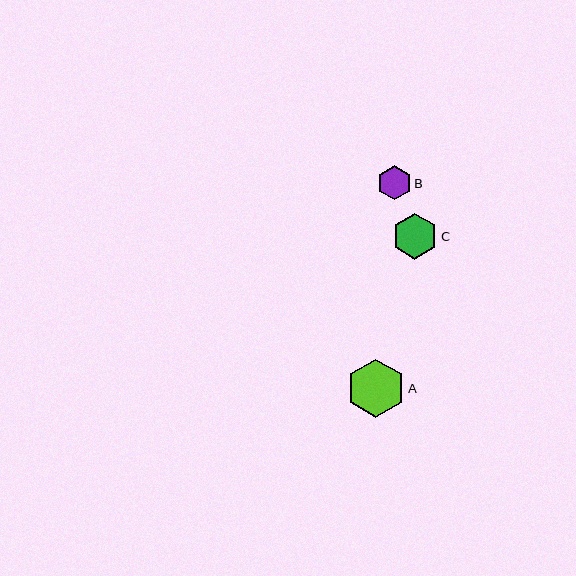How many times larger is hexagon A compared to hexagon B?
Hexagon A is approximately 1.7 times the size of hexagon B.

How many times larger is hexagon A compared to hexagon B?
Hexagon A is approximately 1.7 times the size of hexagon B.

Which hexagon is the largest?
Hexagon A is the largest with a size of approximately 58 pixels.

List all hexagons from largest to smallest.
From largest to smallest: A, C, B.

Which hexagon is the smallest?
Hexagon B is the smallest with a size of approximately 34 pixels.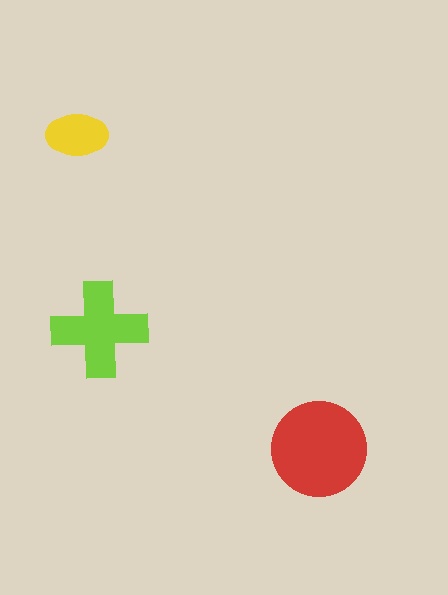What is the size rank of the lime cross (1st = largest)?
2nd.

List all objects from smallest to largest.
The yellow ellipse, the lime cross, the red circle.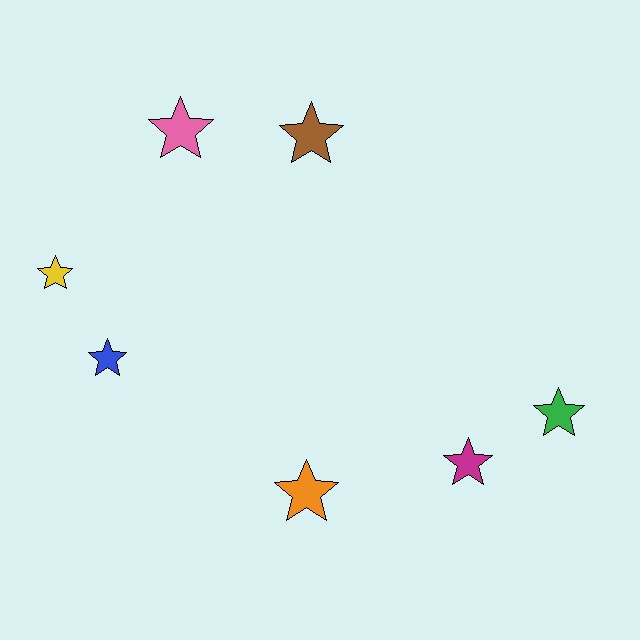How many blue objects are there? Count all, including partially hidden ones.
There is 1 blue object.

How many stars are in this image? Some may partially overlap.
There are 7 stars.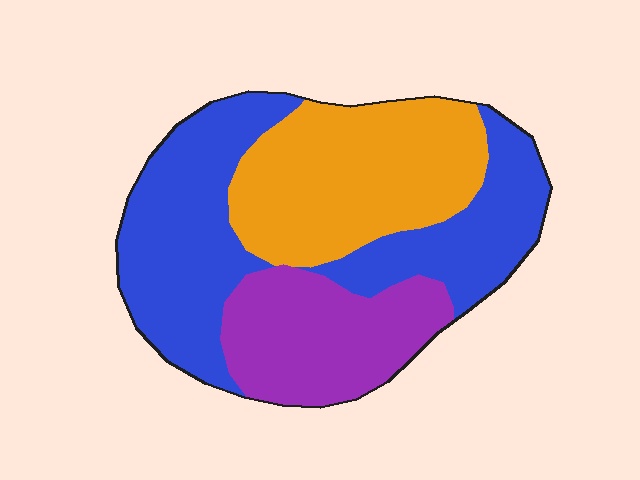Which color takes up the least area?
Purple, at roughly 25%.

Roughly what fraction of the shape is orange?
Orange takes up between a sixth and a third of the shape.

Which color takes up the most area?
Blue, at roughly 45%.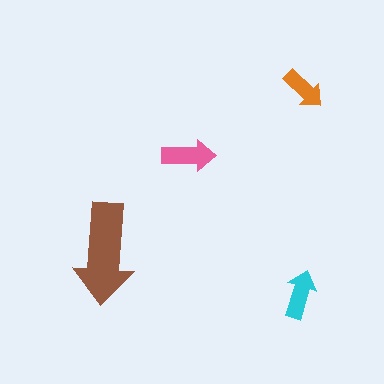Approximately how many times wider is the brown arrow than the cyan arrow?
About 2 times wider.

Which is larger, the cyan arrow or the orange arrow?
The cyan one.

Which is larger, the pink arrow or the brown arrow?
The brown one.